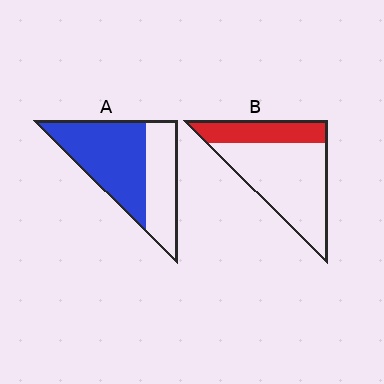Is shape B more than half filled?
No.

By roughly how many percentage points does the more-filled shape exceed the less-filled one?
By roughly 30 percentage points (A over B).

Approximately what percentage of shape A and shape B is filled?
A is approximately 60% and B is approximately 30%.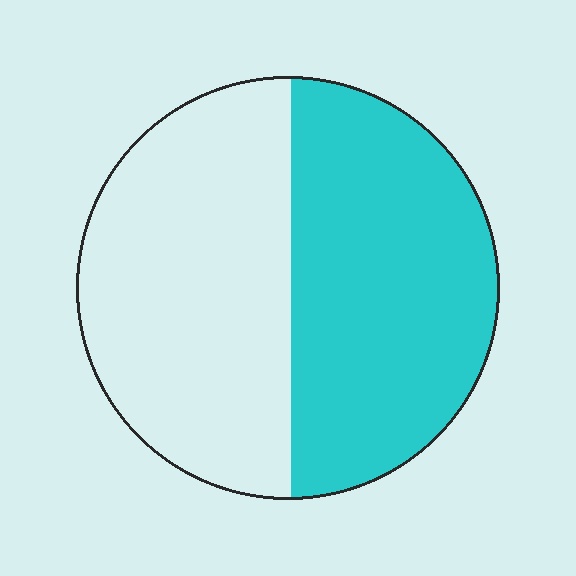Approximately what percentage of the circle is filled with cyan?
Approximately 50%.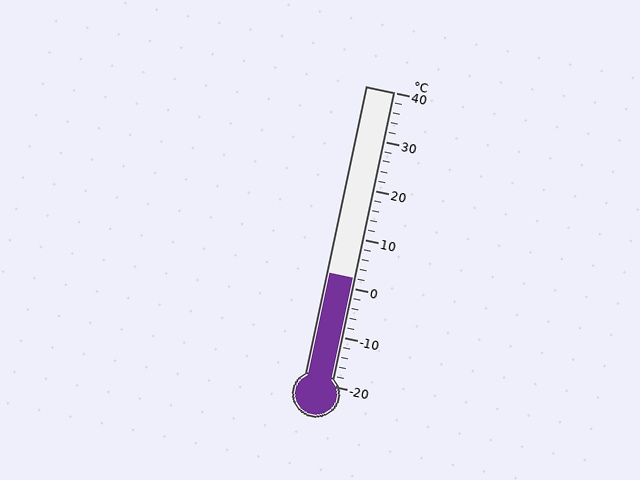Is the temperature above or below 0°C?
The temperature is above 0°C.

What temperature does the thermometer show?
The thermometer shows approximately 2°C.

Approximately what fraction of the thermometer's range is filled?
The thermometer is filled to approximately 35% of its range.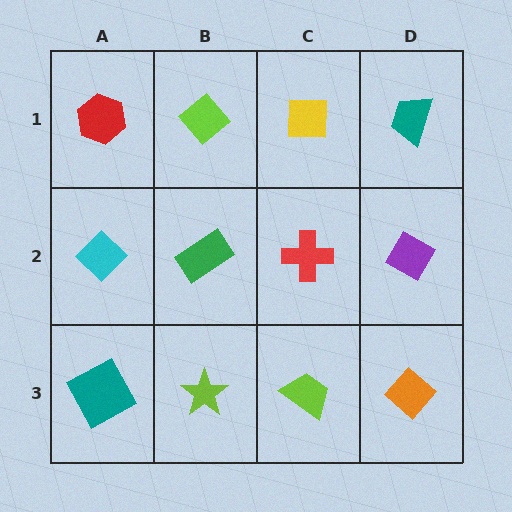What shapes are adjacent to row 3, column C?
A red cross (row 2, column C), a lime star (row 3, column B), an orange diamond (row 3, column D).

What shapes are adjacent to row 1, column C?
A red cross (row 2, column C), a lime diamond (row 1, column B), a teal trapezoid (row 1, column D).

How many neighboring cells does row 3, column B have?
3.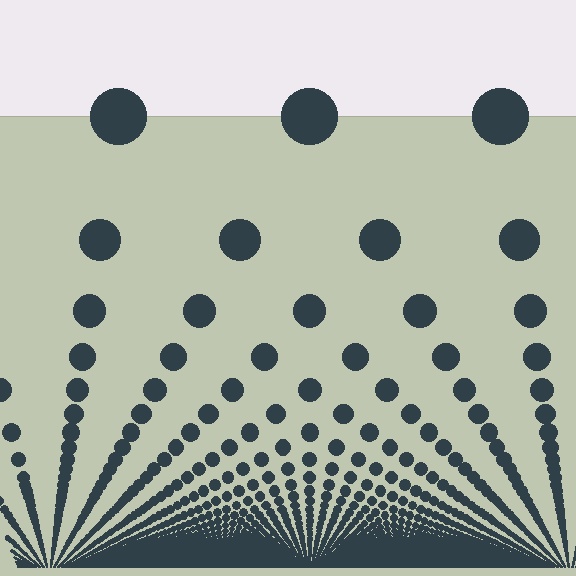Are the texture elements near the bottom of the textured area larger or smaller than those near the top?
Smaller. The gradient is inverted — elements near the bottom are smaller and denser.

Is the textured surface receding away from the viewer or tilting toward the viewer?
The surface appears to tilt toward the viewer. Texture elements get larger and sparser toward the top.